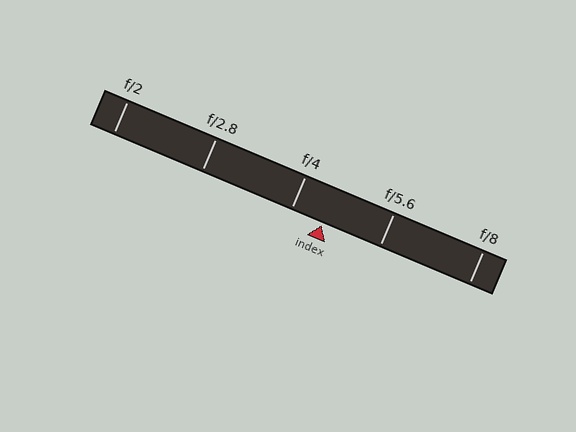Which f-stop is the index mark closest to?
The index mark is closest to f/4.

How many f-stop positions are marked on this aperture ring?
There are 5 f-stop positions marked.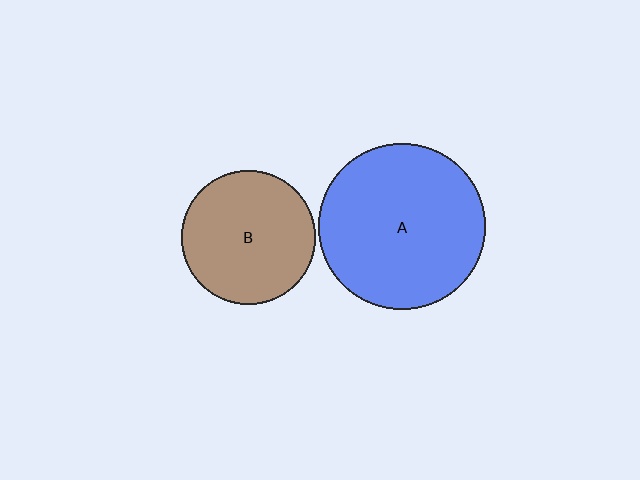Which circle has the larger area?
Circle A (blue).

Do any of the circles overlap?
No, none of the circles overlap.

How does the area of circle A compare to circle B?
Approximately 1.5 times.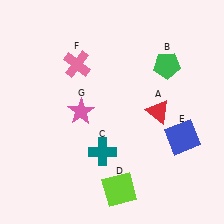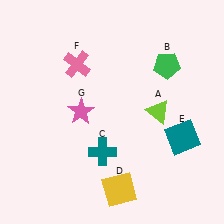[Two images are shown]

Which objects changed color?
A changed from red to lime. D changed from lime to yellow. E changed from blue to teal.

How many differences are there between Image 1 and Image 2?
There are 3 differences between the two images.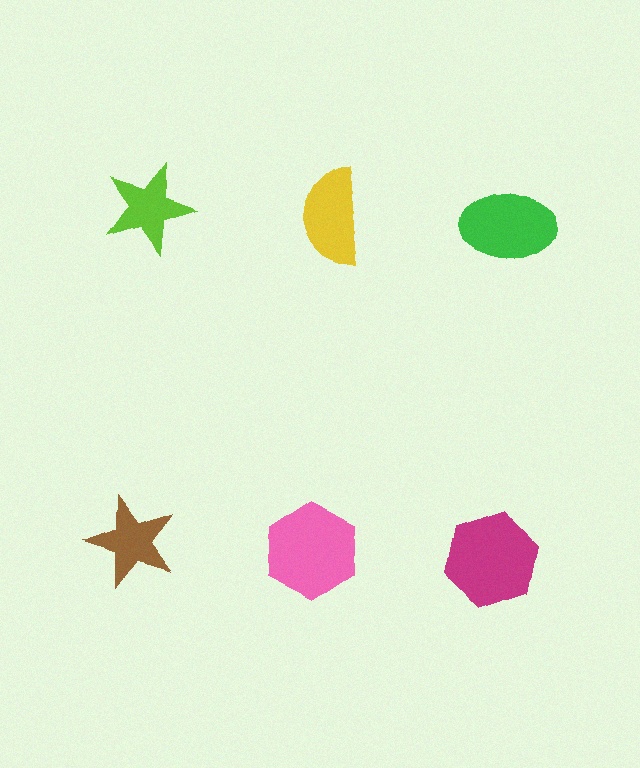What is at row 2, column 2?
A pink hexagon.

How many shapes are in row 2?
3 shapes.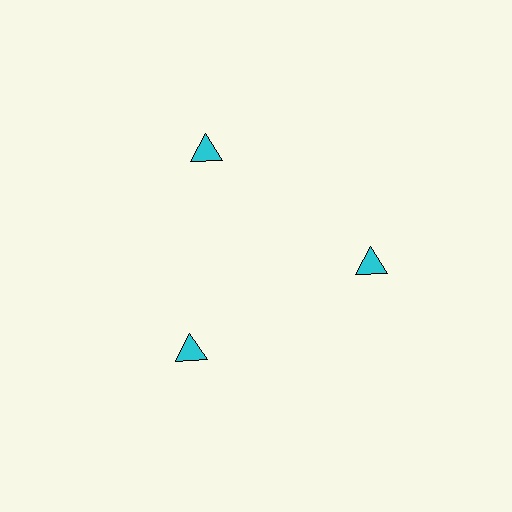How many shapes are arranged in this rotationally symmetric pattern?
There are 3 shapes, arranged in 3 groups of 1.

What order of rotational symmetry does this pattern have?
This pattern has 3-fold rotational symmetry.